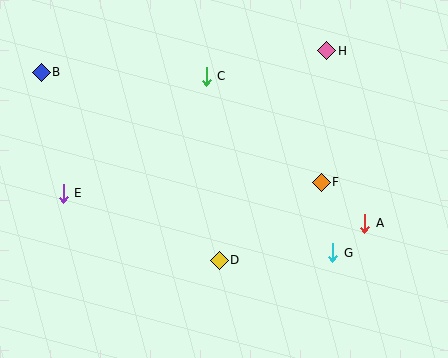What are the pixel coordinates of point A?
Point A is at (365, 224).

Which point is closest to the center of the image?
Point D at (219, 260) is closest to the center.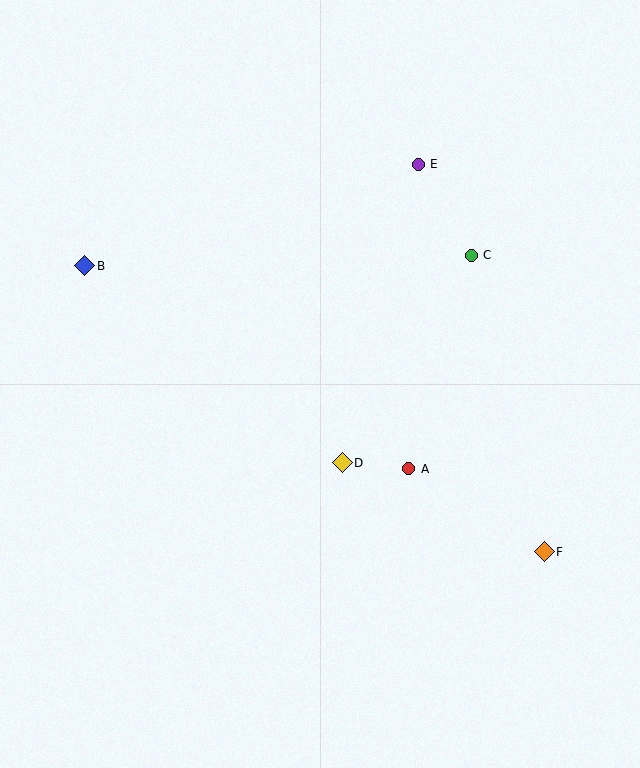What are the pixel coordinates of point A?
Point A is at (409, 469).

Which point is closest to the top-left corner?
Point B is closest to the top-left corner.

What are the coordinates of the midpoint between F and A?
The midpoint between F and A is at (476, 510).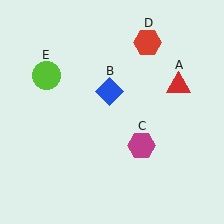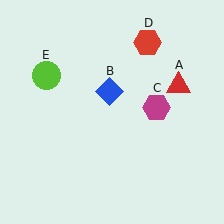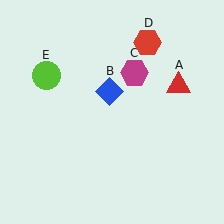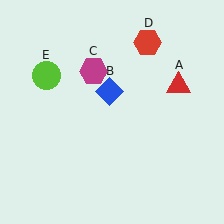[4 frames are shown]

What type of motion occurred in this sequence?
The magenta hexagon (object C) rotated counterclockwise around the center of the scene.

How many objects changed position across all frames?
1 object changed position: magenta hexagon (object C).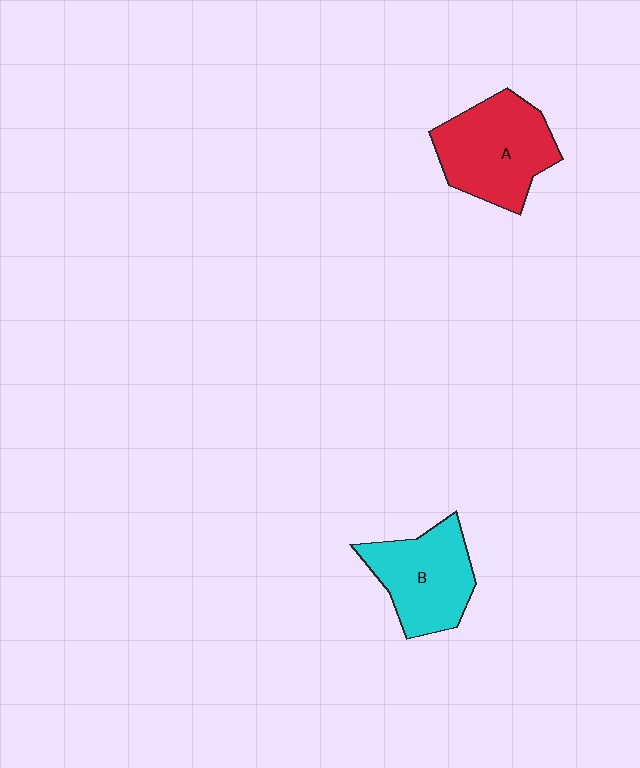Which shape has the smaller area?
Shape B (cyan).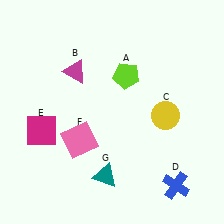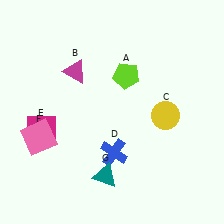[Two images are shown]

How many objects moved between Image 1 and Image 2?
2 objects moved between the two images.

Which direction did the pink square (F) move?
The pink square (F) moved left.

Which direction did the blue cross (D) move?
The blue cross (D) moved left.